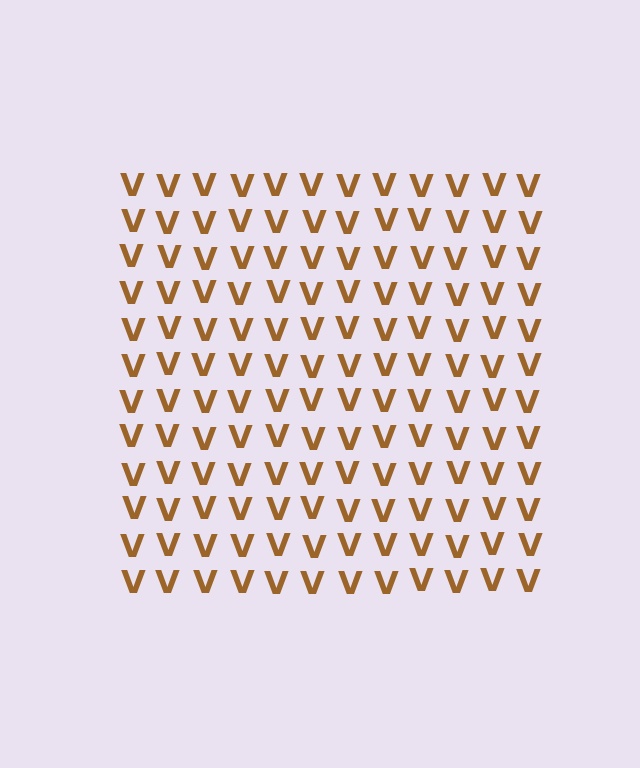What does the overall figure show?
The overall figure shows a square.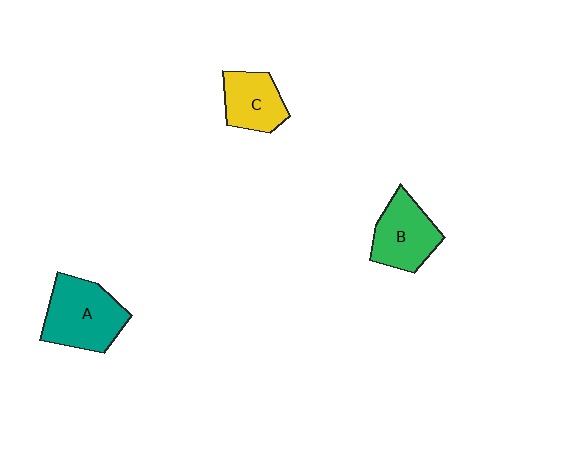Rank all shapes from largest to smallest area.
From largest to smallest: A (teal), B (green), C (yellow).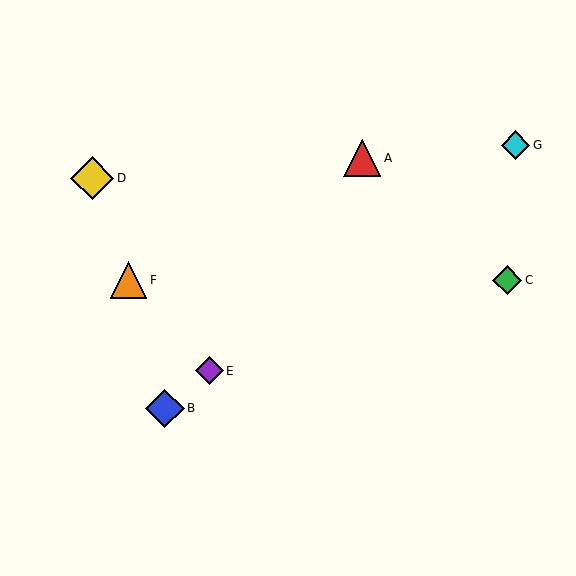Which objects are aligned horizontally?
Objects C, F are aligned horizontally.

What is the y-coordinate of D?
Object D is at y≈178.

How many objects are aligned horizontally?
2 objects (C, F) are aligned horizontally.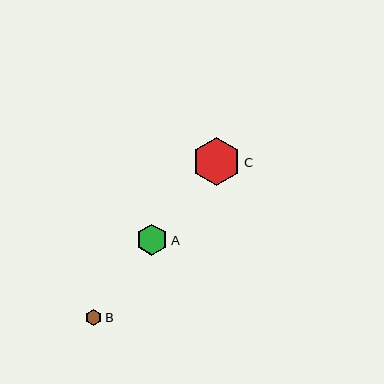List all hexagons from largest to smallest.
From largest to smallest: C, A, B.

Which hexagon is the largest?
Hexagon C is the largest with a size of approximately 48 pixels.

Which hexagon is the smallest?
Hexagon B is the smallest with a size of approximately 16 pixels.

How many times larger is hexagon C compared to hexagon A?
Hexagon C is approximately 1.5 times the size of hexagon A.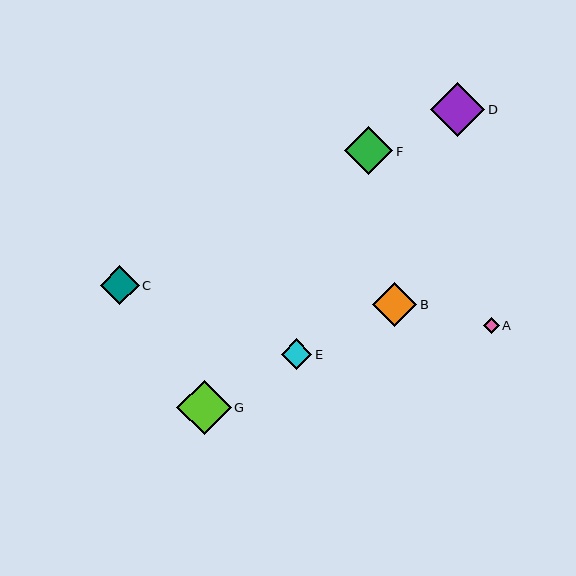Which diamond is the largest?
Diamond G is the largest with a size of approximately 54 pixels.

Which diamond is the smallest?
Diamond A is the smallest with a size of approximately 16 pixels.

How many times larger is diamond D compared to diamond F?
Diamond D is approximately 1.1 times the size of diamond F.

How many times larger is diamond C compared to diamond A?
Diamond C is approximately 2.5 times the size of diamond A.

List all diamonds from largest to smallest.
From largest to smallest: G, D, F, B, C, E, A.